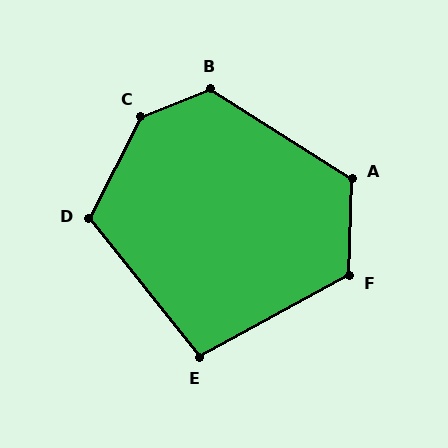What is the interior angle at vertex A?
Approximately 121 degrees (obtuse).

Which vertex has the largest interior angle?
C, at approximately 139 degrees.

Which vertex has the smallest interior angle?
E, at approximately 100 degrees.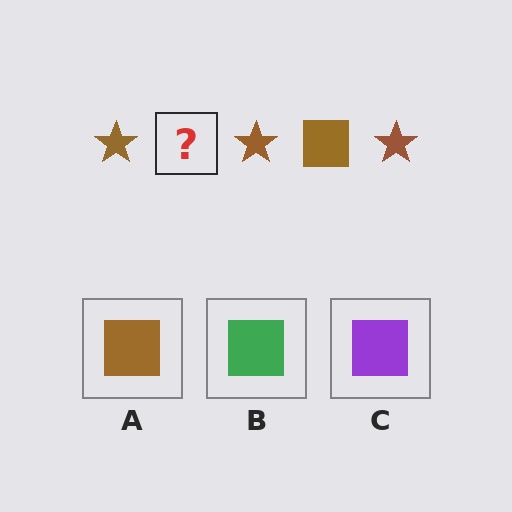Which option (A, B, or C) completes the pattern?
A.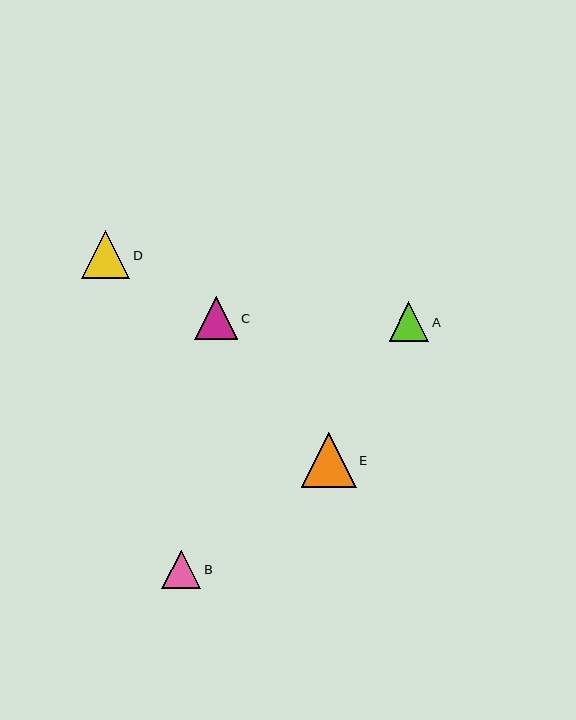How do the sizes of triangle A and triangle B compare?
Triangle A and triangle B are approximately the same size.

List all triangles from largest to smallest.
From largest to smallest: E, D, C, A, B.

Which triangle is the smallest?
Triangle B is the smallest with a size of approximately 39 pixels.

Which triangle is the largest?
Triangle E is the largest with a size of approximately 55 pixels.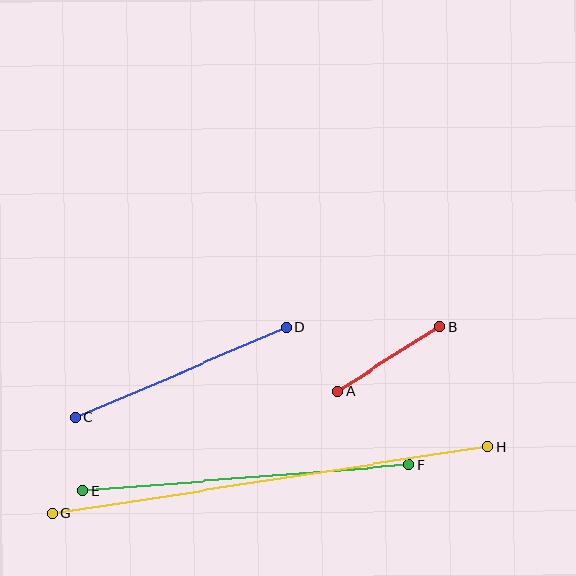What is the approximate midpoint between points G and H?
The midpoint is at approximately (270, 480) pixels.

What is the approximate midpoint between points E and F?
The midpoint is at approximately (246, 478) pixels.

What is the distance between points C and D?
The distance is approximately 230 pixels.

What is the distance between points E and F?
The distance is approximately 327 pixels.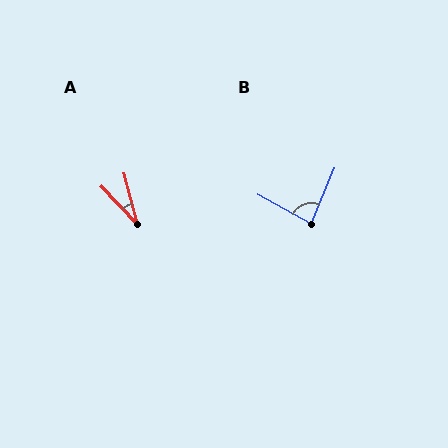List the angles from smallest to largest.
A (29°), B (84°).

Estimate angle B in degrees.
Approximately 84 degrees.